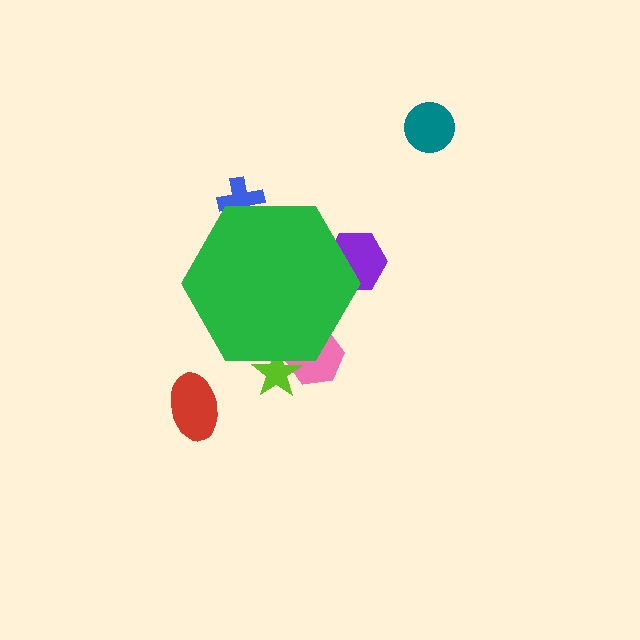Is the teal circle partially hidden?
No, the teal circle is fully visible.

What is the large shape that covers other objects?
A green hexagon.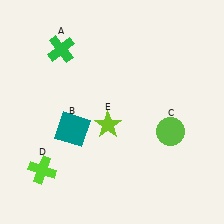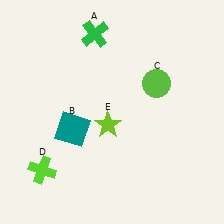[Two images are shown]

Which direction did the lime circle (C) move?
The lime circle (C) moved up.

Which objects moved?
The objects that moved are: the green cross (A), the lime circle (C).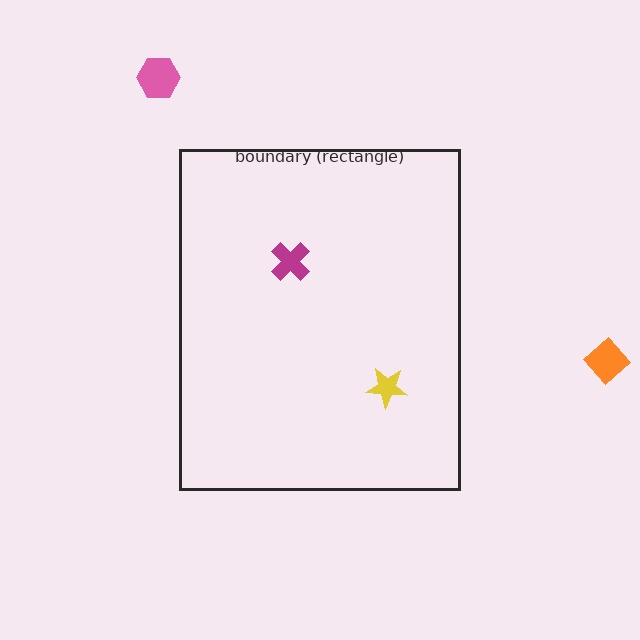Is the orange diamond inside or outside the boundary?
Outside.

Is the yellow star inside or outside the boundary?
Inside.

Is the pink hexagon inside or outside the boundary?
Outside.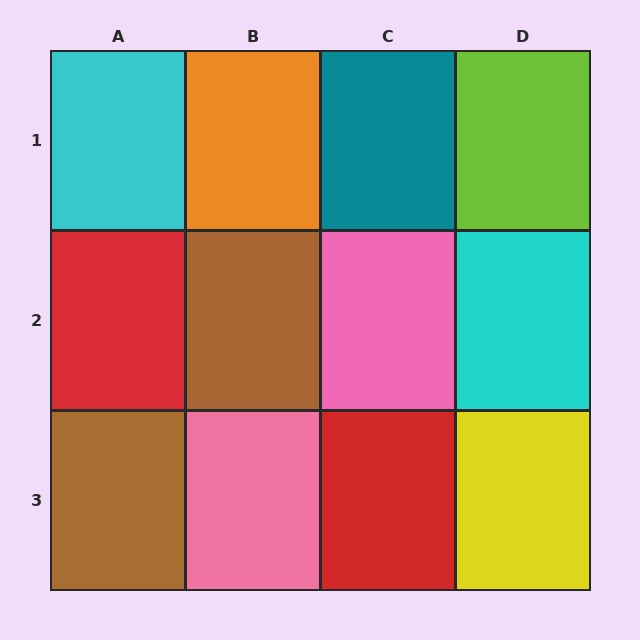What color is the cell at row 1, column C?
Teal.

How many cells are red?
2 cells are red.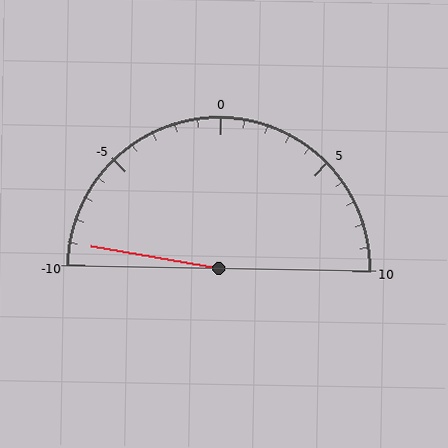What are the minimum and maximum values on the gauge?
The gauge ranges from -10 to 10.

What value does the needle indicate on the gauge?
The needle indicates approximately -9.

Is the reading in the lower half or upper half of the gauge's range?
The reading is in the lower half of the range (-10 to 10).